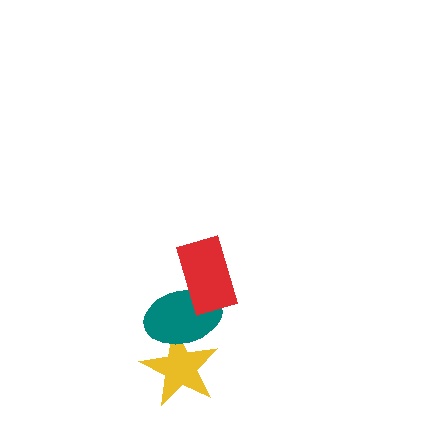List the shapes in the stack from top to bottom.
From top to bottom: the red rectangle, the teal ellipse, the yellow star.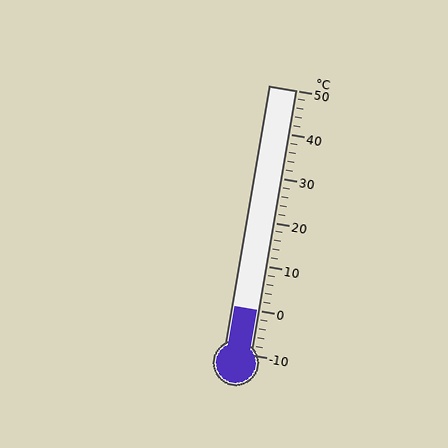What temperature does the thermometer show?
The thermometer shows approximately 0°C.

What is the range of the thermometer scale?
The thermometer scale ranges from -10°C to 50°C.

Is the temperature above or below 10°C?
The temperature is below 10°C.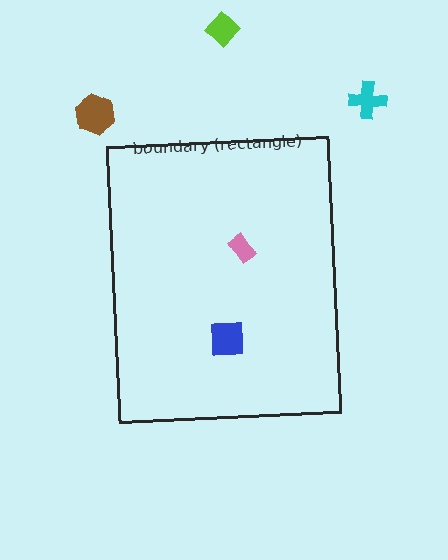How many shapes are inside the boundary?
2 inside, 3 outside.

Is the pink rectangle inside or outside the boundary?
Inside.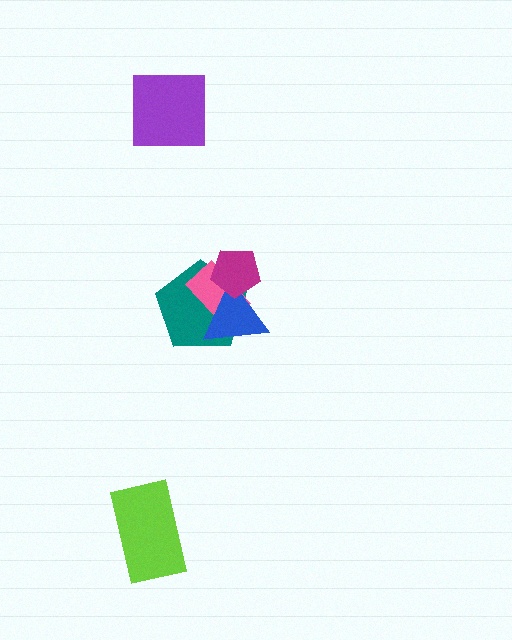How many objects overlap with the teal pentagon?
3 objects overlap with the teal pentagon.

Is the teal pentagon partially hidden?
Yes, it is partially covered by another shape.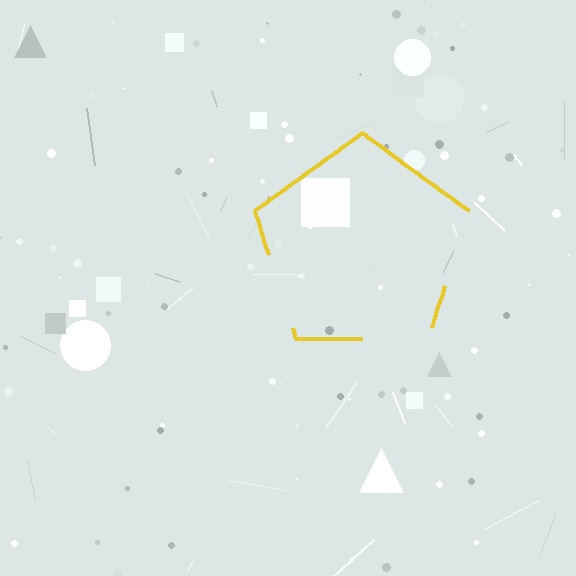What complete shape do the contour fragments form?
The contour fragments form a pentagon.